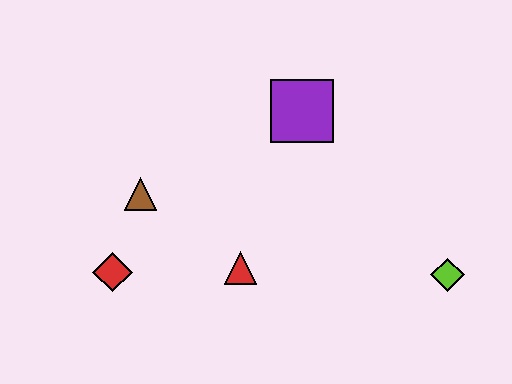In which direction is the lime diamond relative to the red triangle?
The lime diamond is to the right of the red triangle.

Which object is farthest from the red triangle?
The lime diamond is farthest from the red triangle.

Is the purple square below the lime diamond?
No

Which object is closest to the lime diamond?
The red triangle is closest to the lime diamond.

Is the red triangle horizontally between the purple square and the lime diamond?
No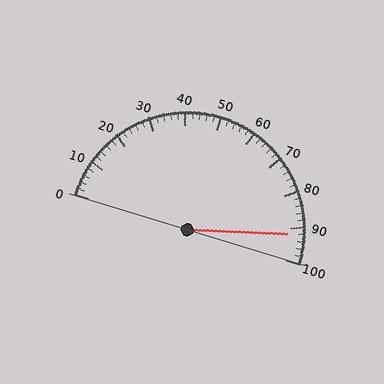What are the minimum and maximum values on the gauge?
The gauge ranges from 0 to 100.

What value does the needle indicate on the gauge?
The needle indicates approximately 92.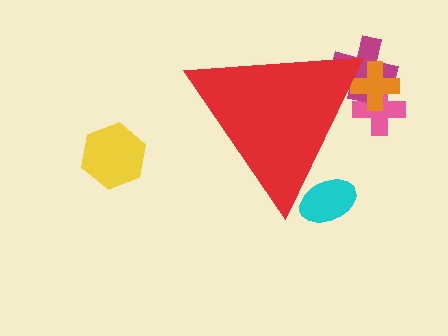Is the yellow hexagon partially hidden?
No, the yellow hexagon is fully visible.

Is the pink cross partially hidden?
Yes, the pink cross is partially hidden behind the red triangle.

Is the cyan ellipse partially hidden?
Yes, the cyan ellipse is partially hidden behind the red triangle.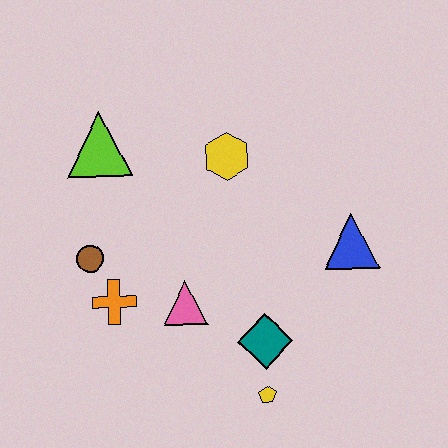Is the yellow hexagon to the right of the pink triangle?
Yes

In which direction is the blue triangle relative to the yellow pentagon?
The blue triangle is above the yellow pentagon.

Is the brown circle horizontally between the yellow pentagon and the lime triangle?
No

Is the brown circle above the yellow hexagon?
No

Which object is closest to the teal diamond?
The yellow pentagon is closest to the teal diamond.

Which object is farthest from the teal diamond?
The lime triangle is farthest from the teal diamond.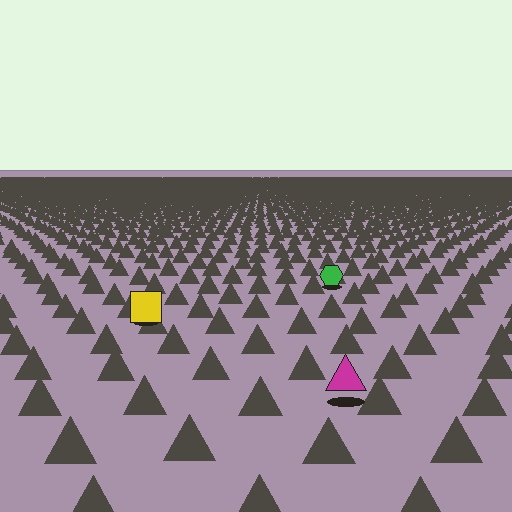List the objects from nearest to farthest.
From nearest to farthest: the magenta triangle, the yellow square, the green hexagon.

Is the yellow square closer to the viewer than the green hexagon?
Yes. The yellow square is closer — you can tell from the texture gradient: the ground texture is coarser near it.